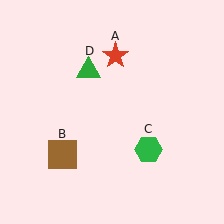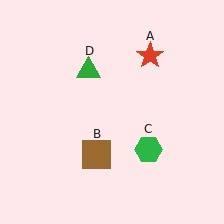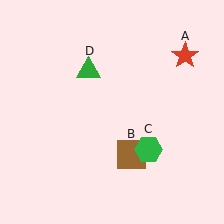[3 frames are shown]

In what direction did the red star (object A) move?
The red star (object A) moved right.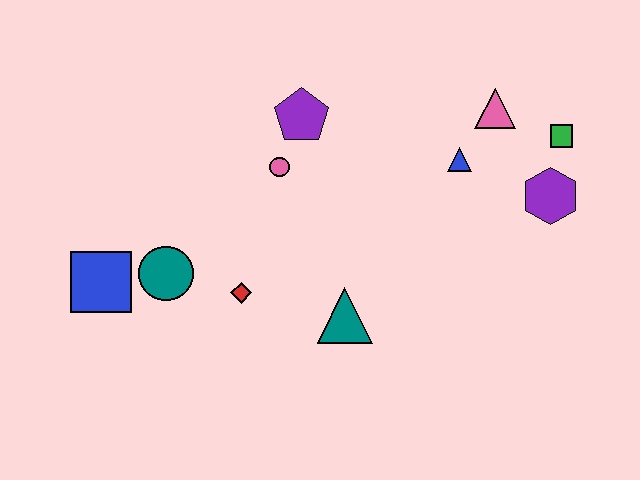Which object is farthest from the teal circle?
The green square is farthest from the teal circle.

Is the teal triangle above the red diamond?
No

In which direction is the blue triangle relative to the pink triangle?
The blue triangle is below the pink triangle.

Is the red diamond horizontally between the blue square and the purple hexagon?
Yes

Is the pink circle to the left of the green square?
Yes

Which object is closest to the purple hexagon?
The green square is closest to the purple hexagon.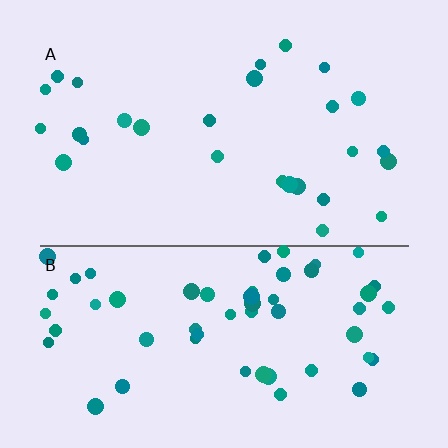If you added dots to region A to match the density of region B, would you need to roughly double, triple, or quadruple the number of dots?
Approximately double.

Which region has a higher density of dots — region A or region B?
B (the bottom).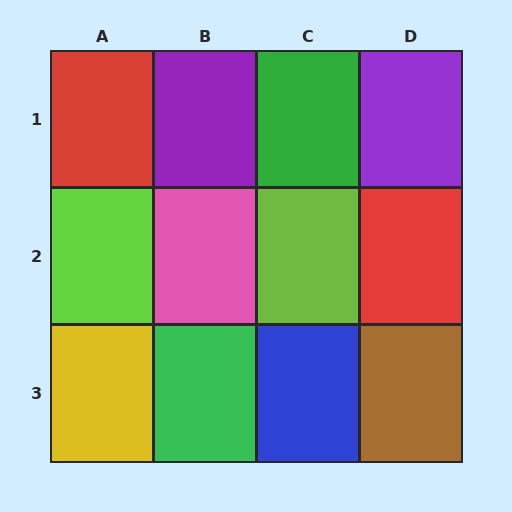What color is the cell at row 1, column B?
Purple.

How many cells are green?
2 cells are green.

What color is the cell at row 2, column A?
Lime.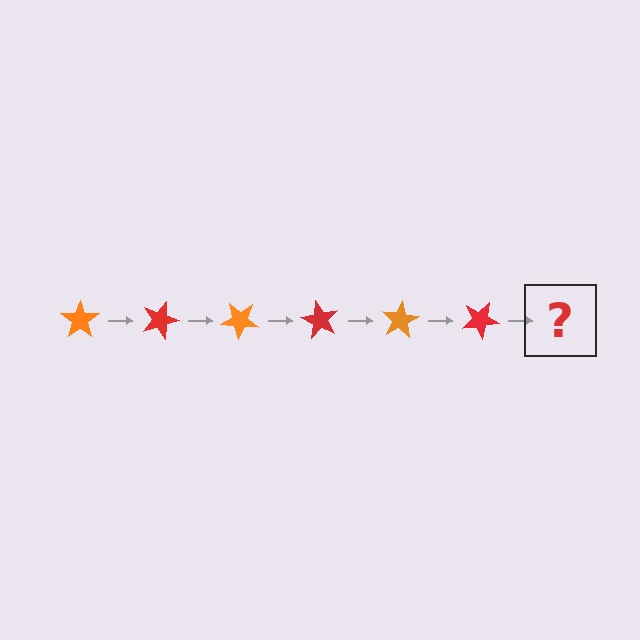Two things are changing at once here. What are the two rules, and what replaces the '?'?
The two rules are that it rotates 20 degrees each step and the color cycles through orange and red. The '?' should be an orange star, rotated 120 degrees from the start.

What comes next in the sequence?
The next element should be an orange star, rotated 120 degrees from the start.